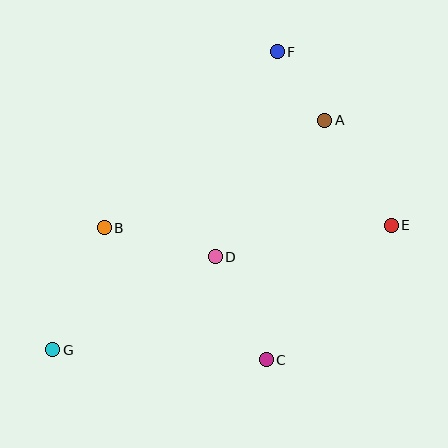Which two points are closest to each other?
Points A and F are closest to each other.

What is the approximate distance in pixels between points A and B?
The distance between A and B is approximately 245 pixels.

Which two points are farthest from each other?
Points F and G are farthest from each other.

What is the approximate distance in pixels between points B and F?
The distance between B and F is approximately 247 pixels.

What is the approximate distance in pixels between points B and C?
The distance between B and C is approximately 209 pixels.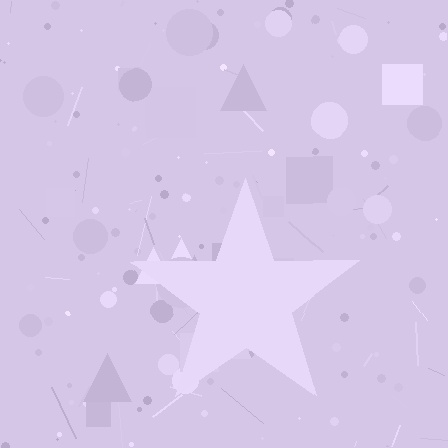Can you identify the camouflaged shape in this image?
The camouflaged shape is a star.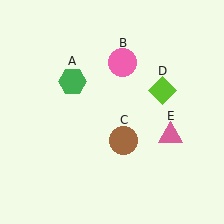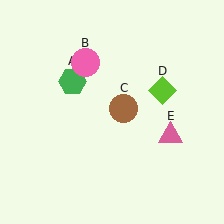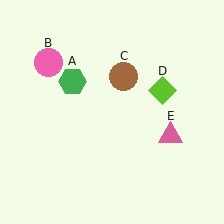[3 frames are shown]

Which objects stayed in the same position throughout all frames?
Green hexagon (object A) and lime diamond (object D) and pink triangle (object E) remained stationary.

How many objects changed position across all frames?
2 objects changed position: pink circle (object B), brown circle (object C).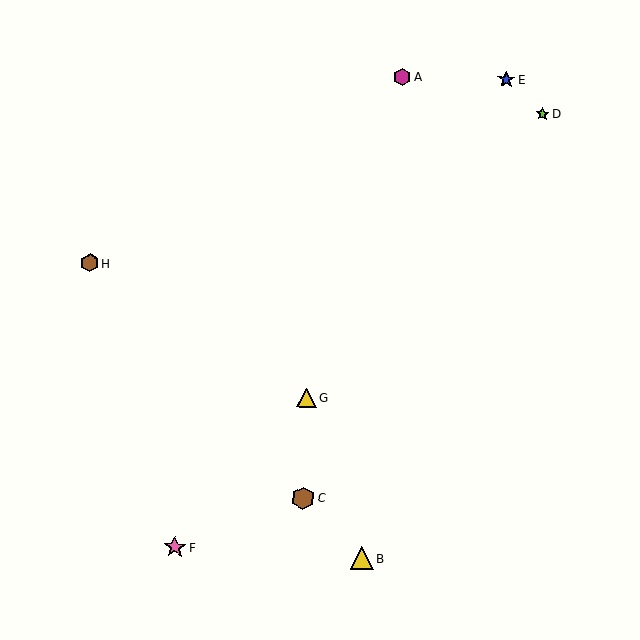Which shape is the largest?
The brown hexagon (labeled C) is the largest.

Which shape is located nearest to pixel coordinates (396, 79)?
The magenta hexagon (labeled A) at (402, 77) is nearest to that location.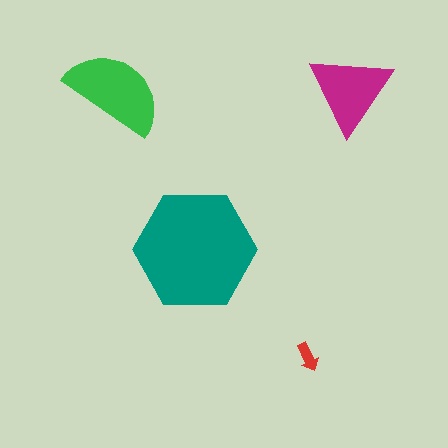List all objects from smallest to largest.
The red arrow, the magenta triangle, the green semicircle, the teal hexagon.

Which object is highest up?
The green semicircle is topmost.